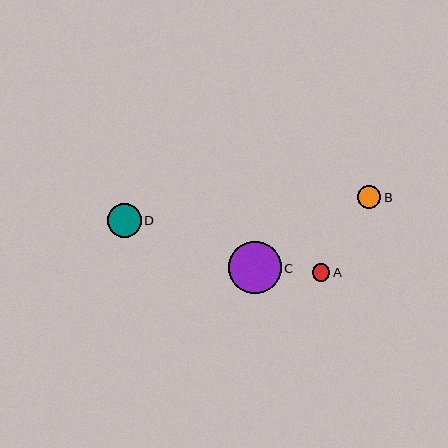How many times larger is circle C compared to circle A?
Circle C is approximately 2.9 times the size of circle A.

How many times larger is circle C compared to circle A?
Circle C is approximately 2.9 times the size of circle A.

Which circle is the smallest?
Circle A is the smallest with a size of approximately 18 pixels.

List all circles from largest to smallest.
From largest to smallest: C, D, B, A.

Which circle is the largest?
Circle C is the largest with a size of approximately 52 pixels.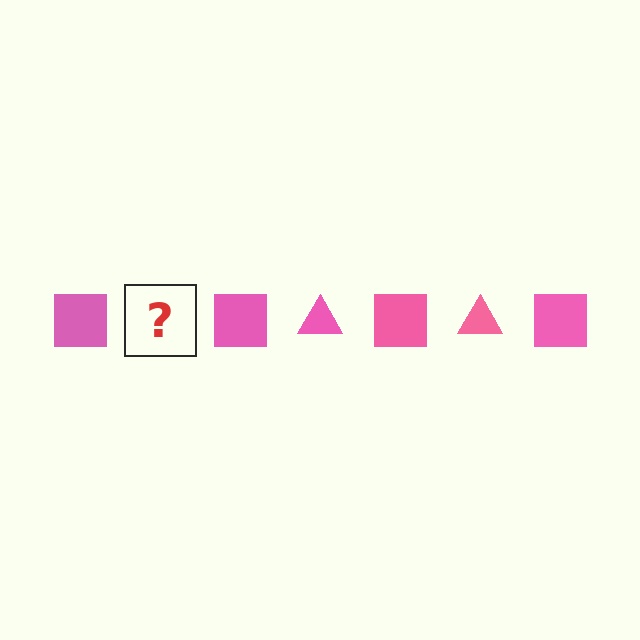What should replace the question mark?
The question mark should be replaced with a pink triangle.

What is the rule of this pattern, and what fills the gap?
The rule is that the pattern cycles through square, triangle shapes in pink. The gap should be filled with a pink triangle.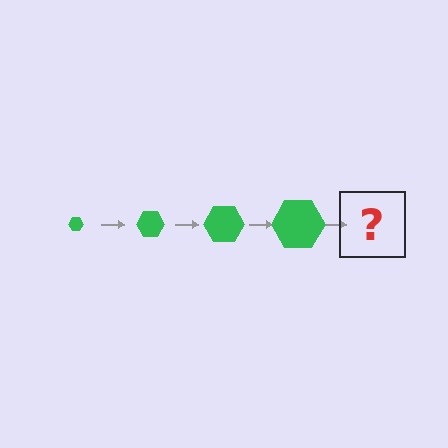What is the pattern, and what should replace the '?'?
The pattern is that the hexagon gets progressively larger each step. The '?' should be a green hexagon, larger than the previous one.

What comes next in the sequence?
The next element should be a green hexagon, larger than the previous one.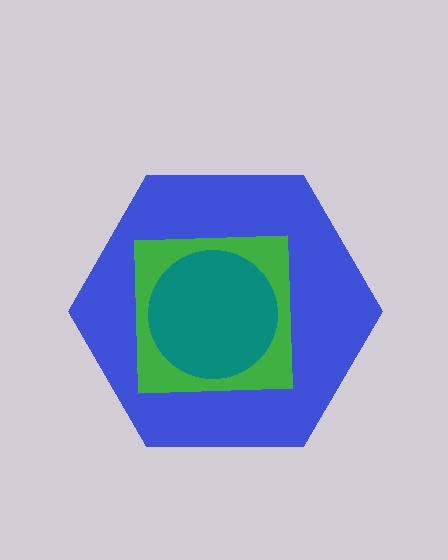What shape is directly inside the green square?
The teal circle.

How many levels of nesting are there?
3.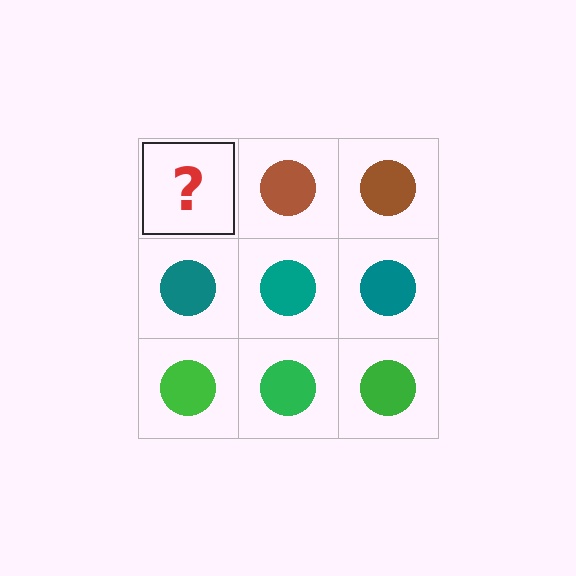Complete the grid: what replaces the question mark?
The question mark should be replaced with a brown circle.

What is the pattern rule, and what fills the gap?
The rule is that each row has a consistent color. The gap should be filled with a brown circle.